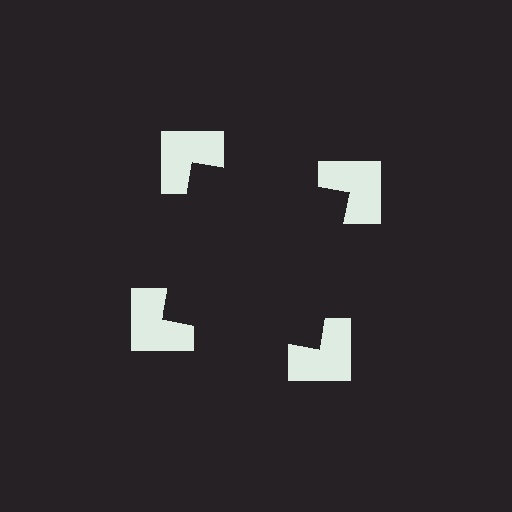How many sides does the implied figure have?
4 sides.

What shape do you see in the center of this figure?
An illusory square — its edges are inferred from the aligned wedge cuts in the notched squares, not physically drawn.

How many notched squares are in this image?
There are 4 — one at each vertex of the illusory square.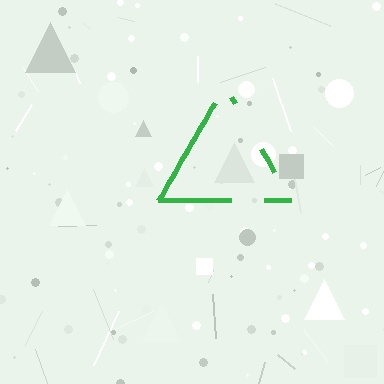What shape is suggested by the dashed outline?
The dashed outline suggests a triangle.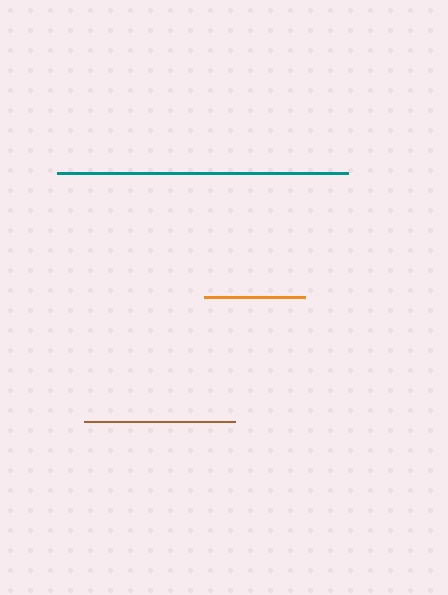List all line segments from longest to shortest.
From longest to shortest: teal, brown, orange.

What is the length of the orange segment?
The orange segment is approximately 101 pixels long.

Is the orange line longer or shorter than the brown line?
The brown line is longer than the orange line.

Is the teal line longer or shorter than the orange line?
The teal line is longer than the orange line.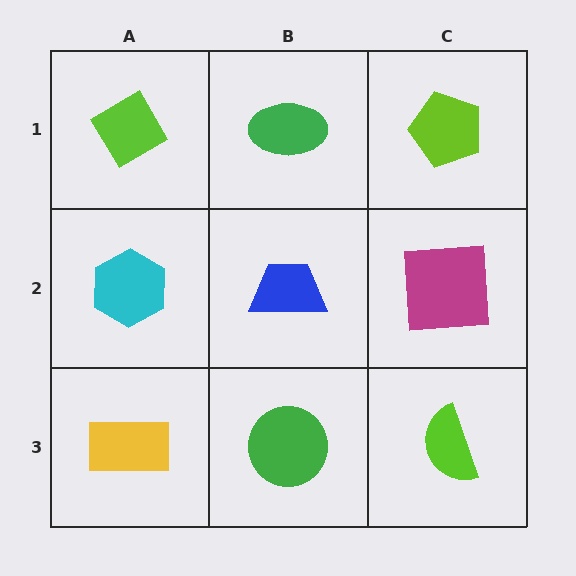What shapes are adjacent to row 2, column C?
A lime pentagon (row 1, column C), a lime semicircle (row 3, column C), a blue trapezoid (row 2, column B).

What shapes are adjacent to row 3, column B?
A blue trapezoid (row 2, column B), a yellow rectangle (row 3, column A), a lime semicircle (row 3, column C).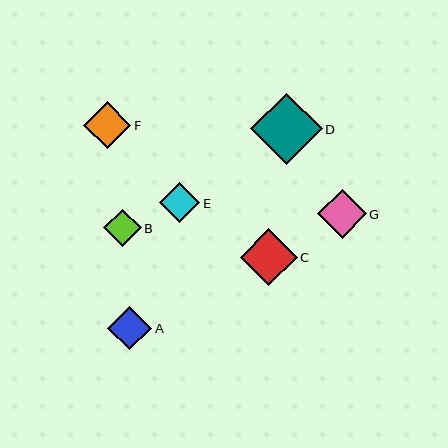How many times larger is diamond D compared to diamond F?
Diamond D is approximately 1.5 times the size of diamond F.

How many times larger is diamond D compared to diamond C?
Diamond D is approximately 1.2 times the size of diamond C.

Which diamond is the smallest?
Diamond B is the smallest with a size of approximately 37 pixels.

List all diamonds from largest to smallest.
From largest to smallest: D, C, G, F, A, E, B.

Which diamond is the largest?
Diamond D is the largest with a size of approximately 72 pixels.